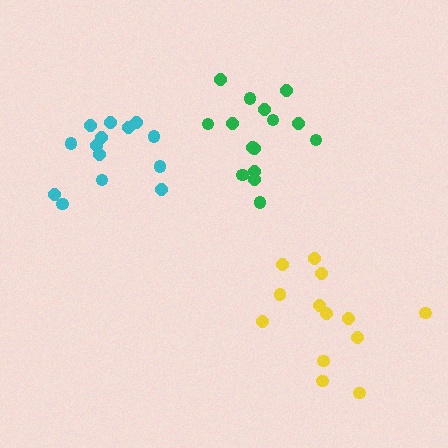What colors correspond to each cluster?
The clusters are colored: green, cyan, yellow.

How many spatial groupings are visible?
There are 3 spatial groupings.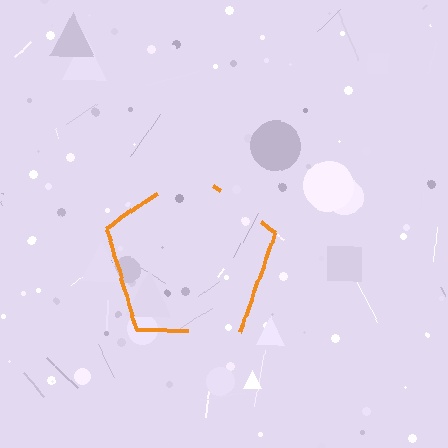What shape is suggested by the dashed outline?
The dashed outline suggests a pentagon.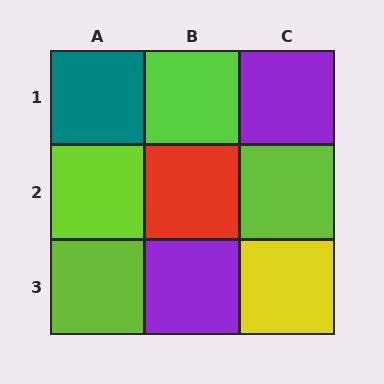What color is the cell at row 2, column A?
Lime.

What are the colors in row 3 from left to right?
Lime, purple, yellow.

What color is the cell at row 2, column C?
Lime.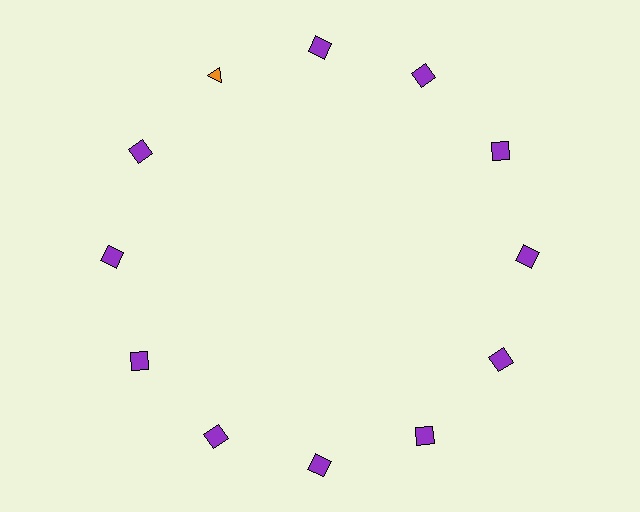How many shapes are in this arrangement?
There are 12 shapes arranged in a ring pattern.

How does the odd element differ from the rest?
It differs in both color (orange instead of purple) and shape (triangle instead of square).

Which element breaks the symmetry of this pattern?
The orange triangle at roughly the 11 o'clock position breaks the symmetry. All other shapes are purple squares.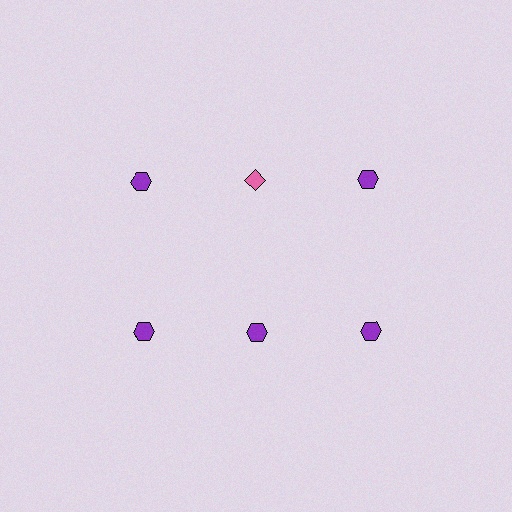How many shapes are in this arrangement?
There are 6 shapes arranged in a grid pattern.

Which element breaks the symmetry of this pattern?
The pink diamond in the top row, second from left column breaks the symmetry. All other shapes are purple hexagons.